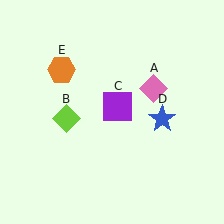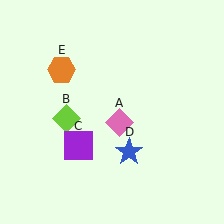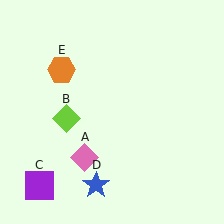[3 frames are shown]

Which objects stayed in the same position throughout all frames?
Lime diamond (object B) and orange hexagon (object E) remained stationary.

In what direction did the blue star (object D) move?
The blue star (object D) moved down and to the left.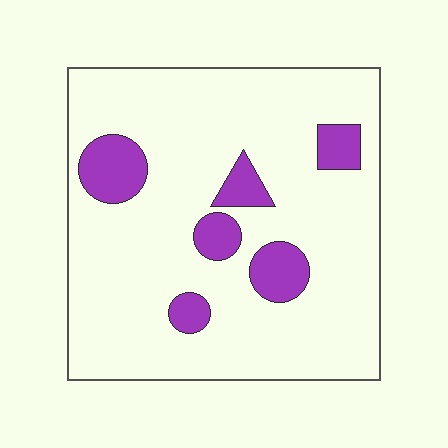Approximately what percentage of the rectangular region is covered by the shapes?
Approximately 15%.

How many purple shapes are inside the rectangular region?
6.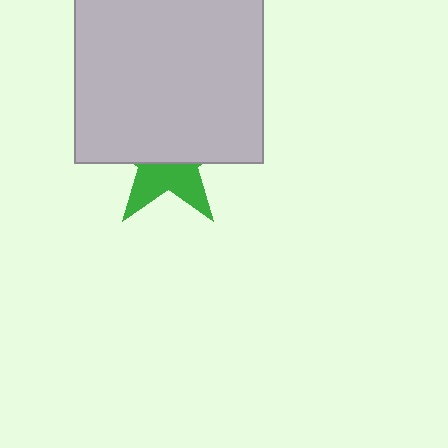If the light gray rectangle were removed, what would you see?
You would see the complete green star.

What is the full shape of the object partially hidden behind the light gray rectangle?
The partially hidden object is a green star.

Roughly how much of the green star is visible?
A small part of it is visible (roughly 40%).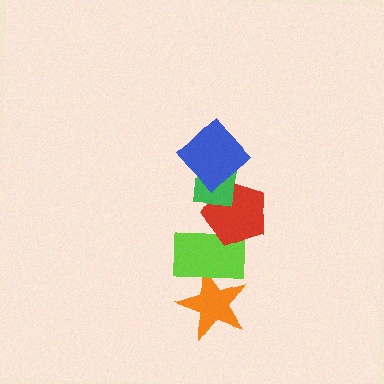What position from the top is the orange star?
The orange star is 5th from the top.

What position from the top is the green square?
The green square is 2nd from the top.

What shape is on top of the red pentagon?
The green square is on top of the red pentagon.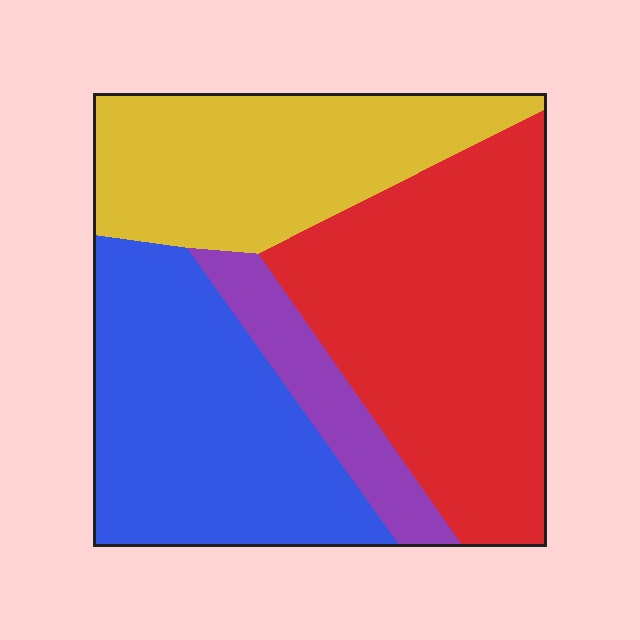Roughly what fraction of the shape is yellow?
Yellow takes up between a sixth and a third of the shape.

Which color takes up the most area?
Red, at roughly 35%.